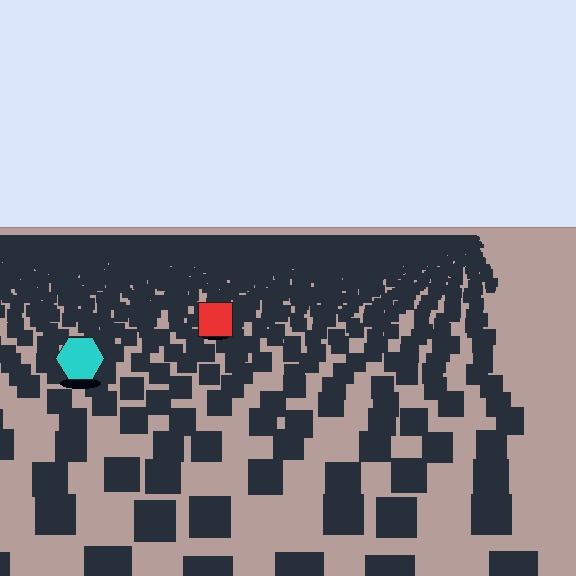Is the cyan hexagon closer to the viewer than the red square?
Yes. The cyan hexagon is closer — you can tell from the texture gradient: the ground texture is coarser near it.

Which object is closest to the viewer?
The cyan hexagon is closest. The texture marks near it are larger and more spread out.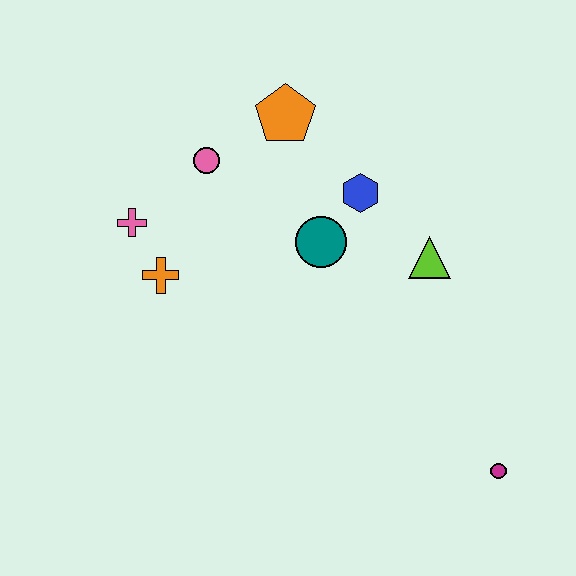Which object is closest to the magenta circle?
The lime triangle is closest to the magenta circle.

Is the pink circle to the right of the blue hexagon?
No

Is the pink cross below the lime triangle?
No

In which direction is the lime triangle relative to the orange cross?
The lime triangle is to the right of the orange cross.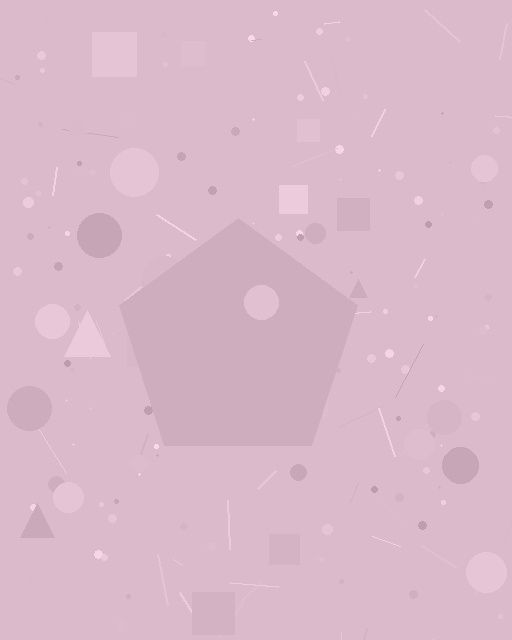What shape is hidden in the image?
A pentagon is hidden in the image.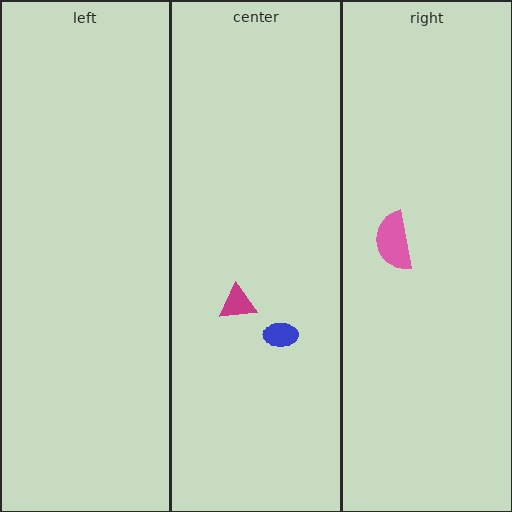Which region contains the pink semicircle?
The right region.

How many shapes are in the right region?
1.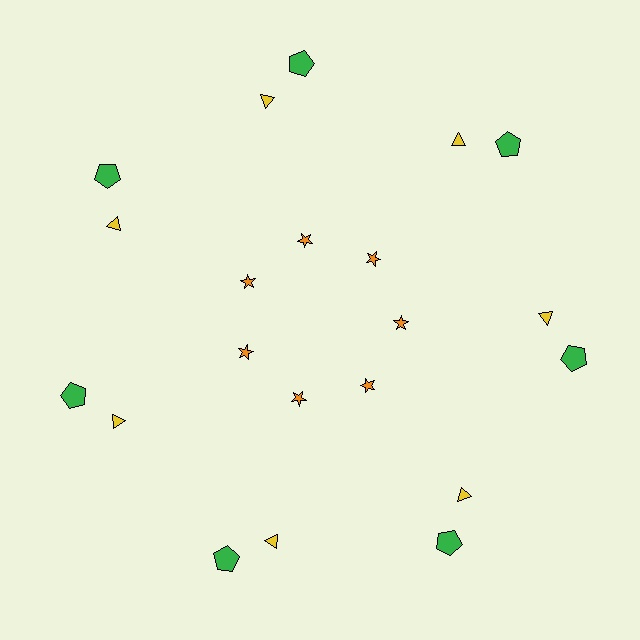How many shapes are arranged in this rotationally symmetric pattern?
There are 21 shapes, arranged in 7 groups of 3.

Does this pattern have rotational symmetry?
Yes, this pattern has 7-fold rotational symmetry. It looks the same after rotating 51 degrees around the center.